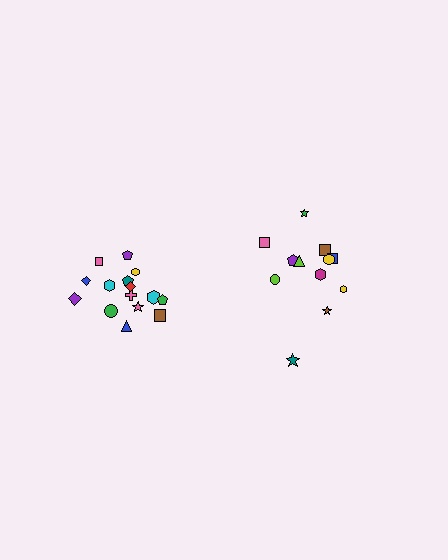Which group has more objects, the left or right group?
The left group.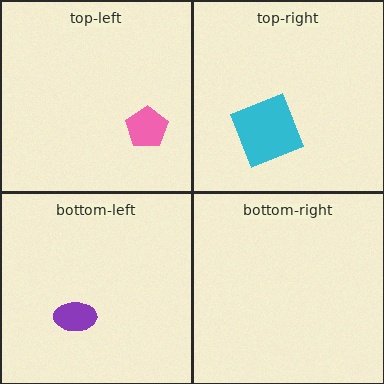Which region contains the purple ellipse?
The bottom-left region.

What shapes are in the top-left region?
The pink pentagon.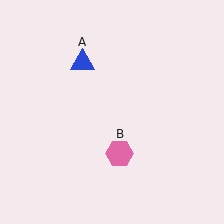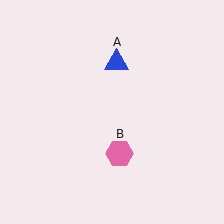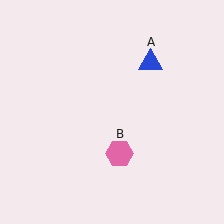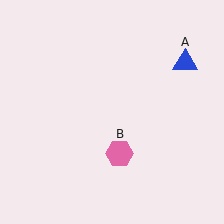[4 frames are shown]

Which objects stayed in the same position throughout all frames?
Pink hexagon (object B) remained stationary.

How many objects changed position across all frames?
1 object changed position: blue triangle (object A).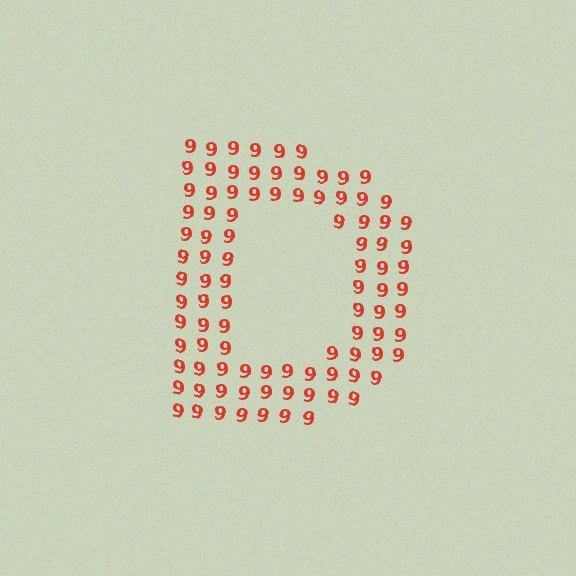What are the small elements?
The small elements are digit 9's.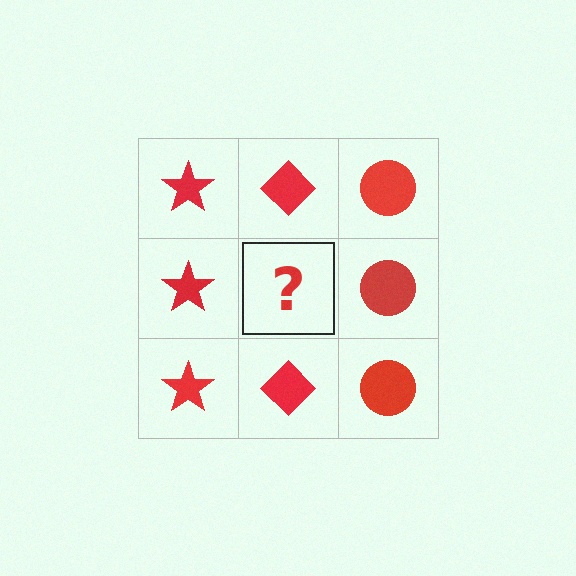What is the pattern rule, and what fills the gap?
The rule is that each column has a consistent shape. The gap should be filled with a red diamond.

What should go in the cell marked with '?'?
The missing cell should contain a red diamond.